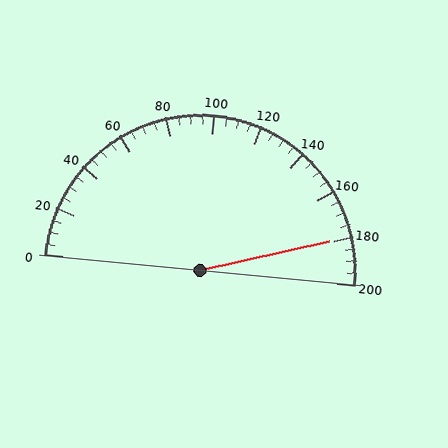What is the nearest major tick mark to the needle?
The nearest major tick mark is 180.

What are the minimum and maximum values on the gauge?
The gauge ranges from 0 to 200.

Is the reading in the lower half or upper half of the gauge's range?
The reading is in the upper half of the range (0 to 200).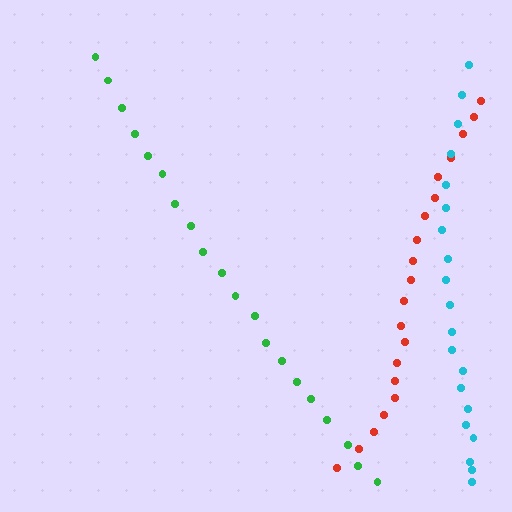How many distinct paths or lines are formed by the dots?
There are 3 distinct paths.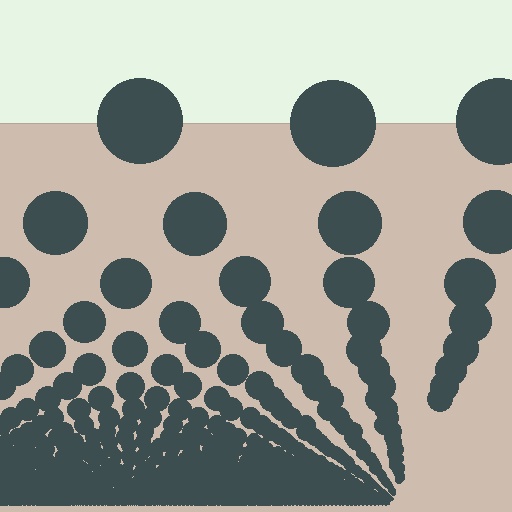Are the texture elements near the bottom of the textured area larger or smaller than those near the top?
Smaller. The gradient is inverted — elements near the bottom are smaller and denser.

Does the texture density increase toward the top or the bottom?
Density increases toward the bottom.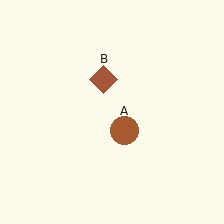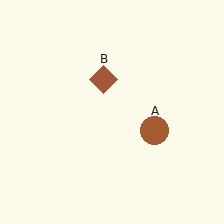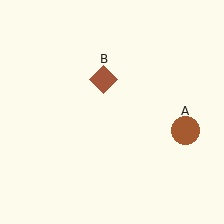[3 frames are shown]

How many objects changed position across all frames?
1 object changed position: brown circle (object A).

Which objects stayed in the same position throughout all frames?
Brown diamond (object B) remained stationary.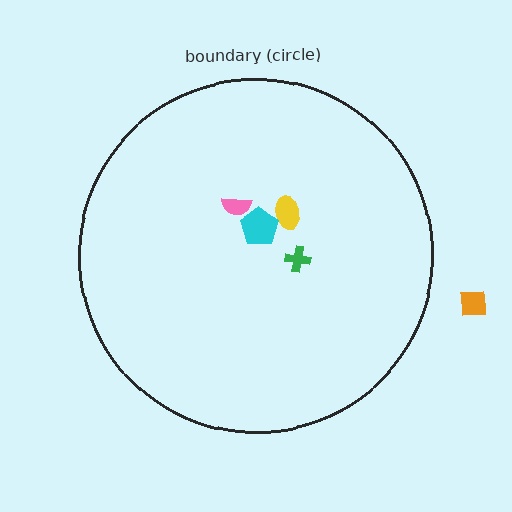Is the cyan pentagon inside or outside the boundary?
Inside.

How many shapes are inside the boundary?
4 inside, 1 outside.